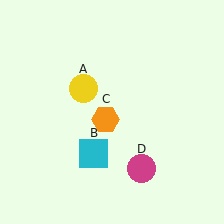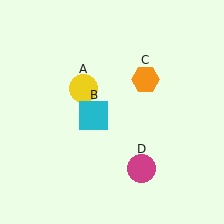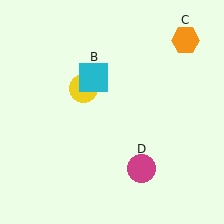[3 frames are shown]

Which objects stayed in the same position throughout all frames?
Yellow circle (object A) and magenta circle (object D) remained stationary.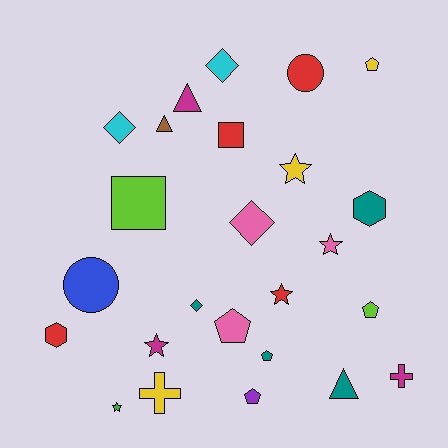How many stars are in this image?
There are 5 stars.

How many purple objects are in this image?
There is 1 purple object.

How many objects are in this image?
There are 25 objects.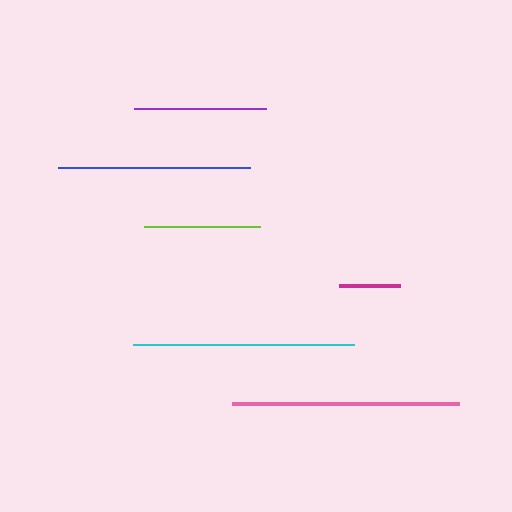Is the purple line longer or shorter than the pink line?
The pink line is longer than the purple line.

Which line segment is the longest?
The pink line is the longest at approximately 227 pixels.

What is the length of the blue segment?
The blue segment is approximately 192 pixels long.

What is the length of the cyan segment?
The cyan segment is approximately 221 pixels long.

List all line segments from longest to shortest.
From longest to shortest: pink, cyan, blue, purple, lime, magenta.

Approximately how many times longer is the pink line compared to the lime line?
The pink line is approximately 2.0 times the length of the lime line.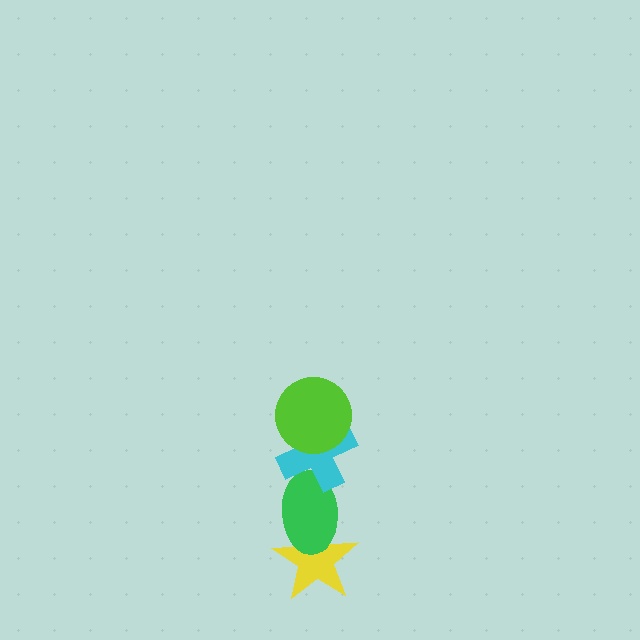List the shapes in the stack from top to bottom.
From top to bottom: the lime circle, the cyan cross, the green ellipse, the yellow star.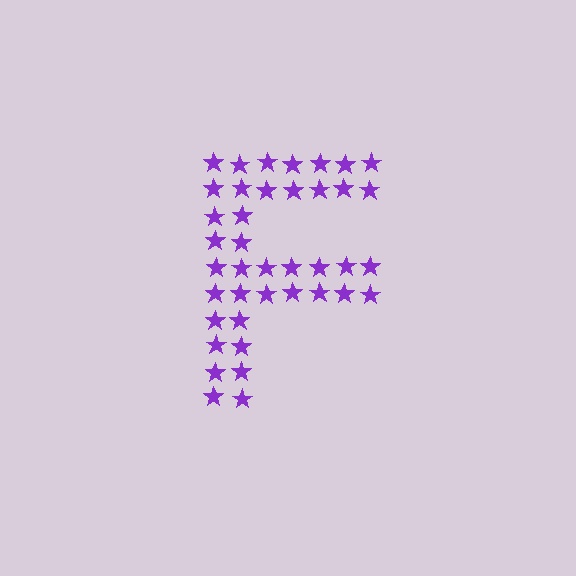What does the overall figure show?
The overall figure shows the letter F.